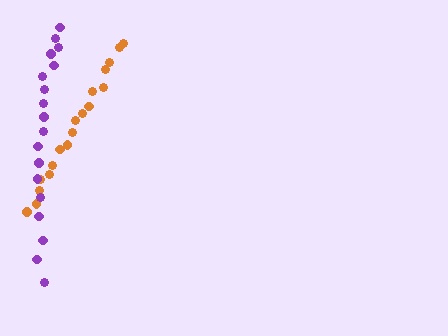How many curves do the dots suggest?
There are 2 distinct paths.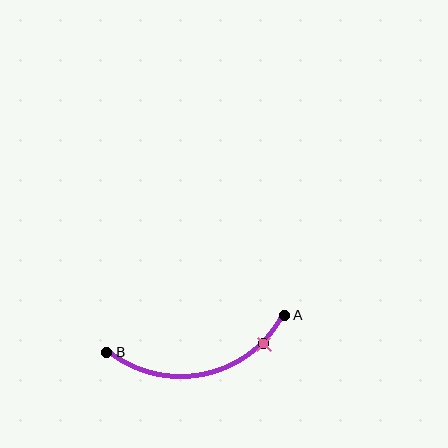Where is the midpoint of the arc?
The arc midpoint is the point on the curve farthest from the straight line joining A and B. It sits below that line.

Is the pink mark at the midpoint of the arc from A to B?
No. The pink mark lies on the arc but is closer to endpoint A. The arc midpoint would be at the point on the curve equidistant along the arc from both A and B.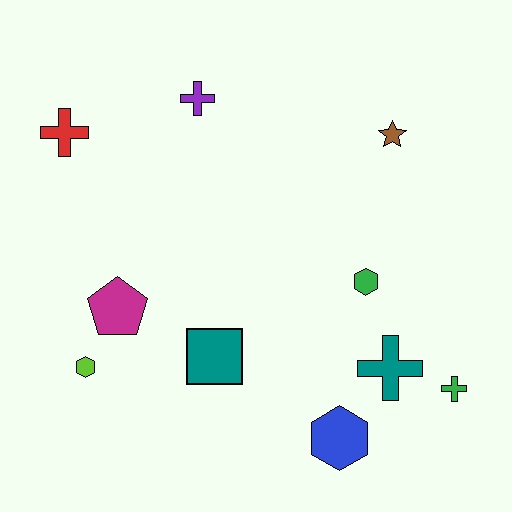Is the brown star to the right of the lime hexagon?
Yes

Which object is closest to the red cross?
The purple cross is closest to the red cross.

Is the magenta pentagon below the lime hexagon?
No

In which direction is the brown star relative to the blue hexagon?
The brown star is above the blue hexagon.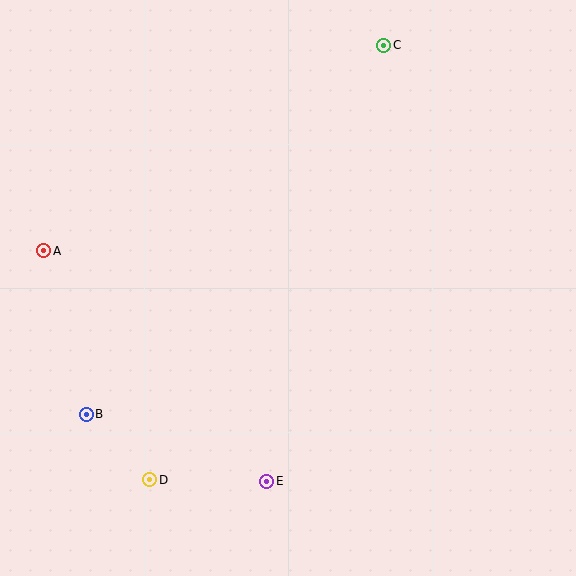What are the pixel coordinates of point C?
Point C is at (384, 45).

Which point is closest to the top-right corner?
Point C is closest to the top-right corner.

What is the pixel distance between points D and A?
The distance between D and A is 252 pixels.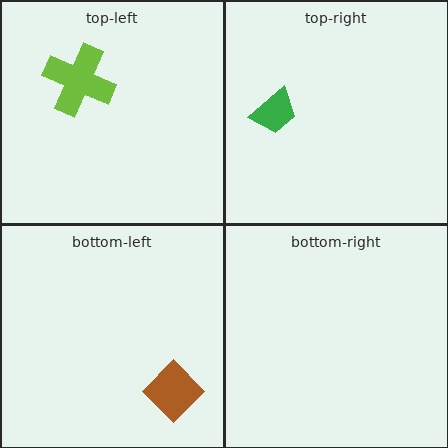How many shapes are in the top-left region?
1.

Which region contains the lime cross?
The top-left region.